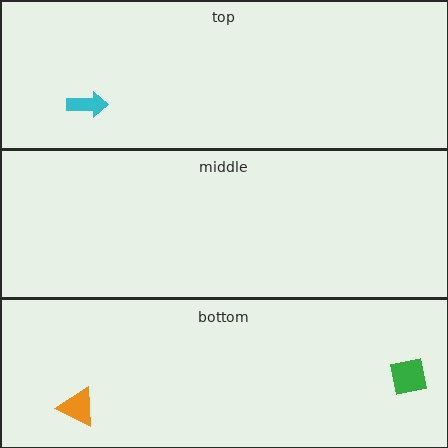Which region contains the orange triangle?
The bottom region.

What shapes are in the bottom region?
The green square, the orange triangle.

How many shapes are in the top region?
1.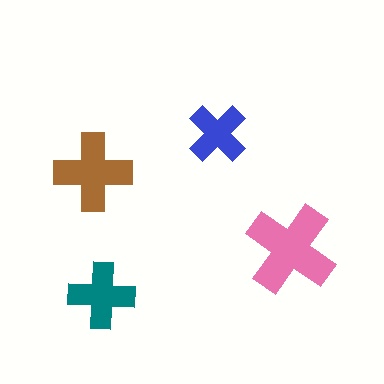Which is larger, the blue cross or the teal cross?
The teal one.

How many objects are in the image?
There are 4 objects in the image.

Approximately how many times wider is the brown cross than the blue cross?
About 1.5 times wider.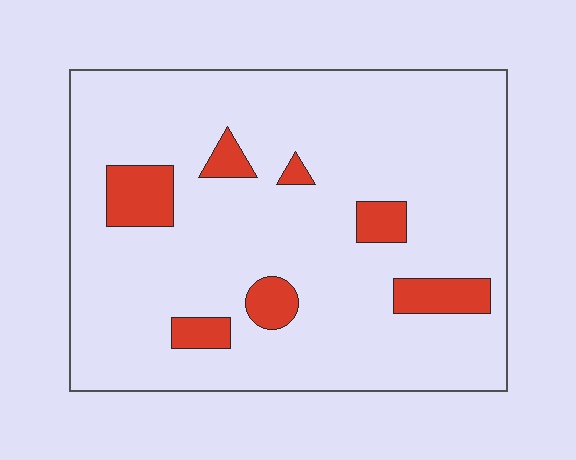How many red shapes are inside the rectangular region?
7.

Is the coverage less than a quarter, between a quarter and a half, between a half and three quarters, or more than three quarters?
Less than a quarter.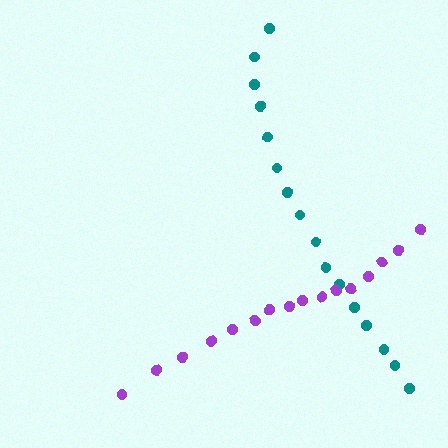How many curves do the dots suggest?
There are 2 distinct paths.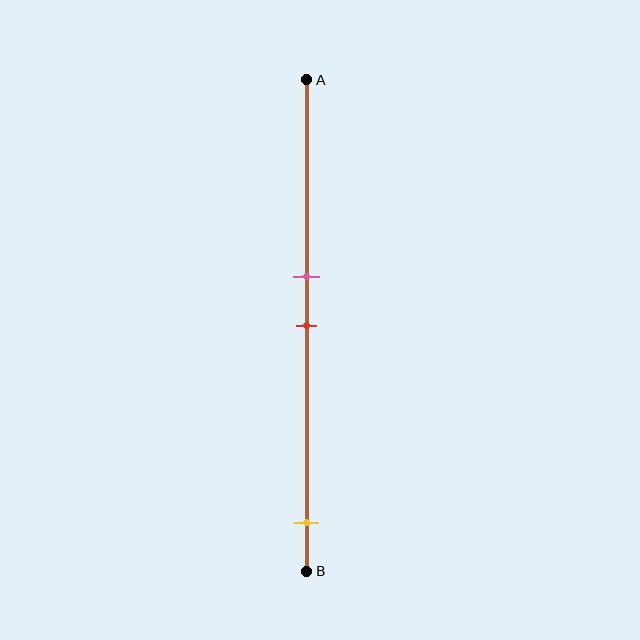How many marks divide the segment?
There are 3 marks dividing the segment.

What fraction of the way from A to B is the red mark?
The red mark is approximately 50% (0.5) of the way from A to B.